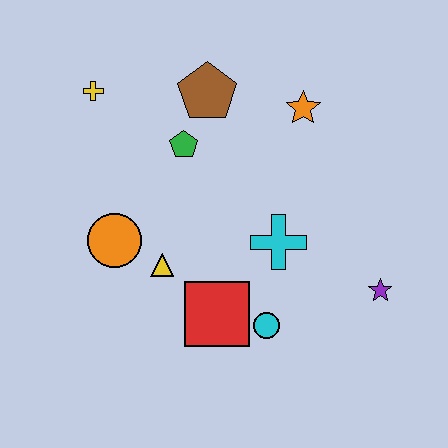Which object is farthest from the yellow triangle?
The purple star is farthest from the yellow triangle.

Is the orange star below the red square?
No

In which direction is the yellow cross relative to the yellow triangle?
The yellow cross is above the yellow triangle.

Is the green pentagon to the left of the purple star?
Yes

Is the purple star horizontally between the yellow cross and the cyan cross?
No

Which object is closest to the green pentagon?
The brown pentagon is closest to the green pentagon.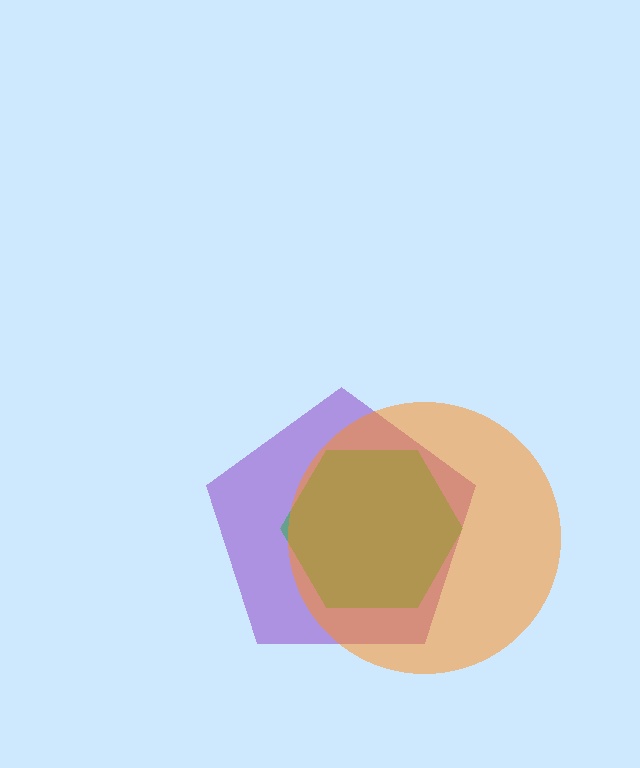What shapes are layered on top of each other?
The layered shapes are: a purple pentagon, a green hexagon, an orange circle.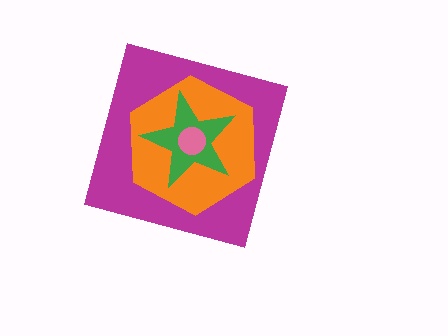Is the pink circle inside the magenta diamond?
Yes.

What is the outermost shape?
The magenta diamond.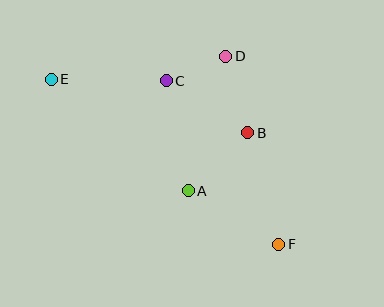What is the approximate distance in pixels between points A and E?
The distance between A and E is approximately 176 pixels.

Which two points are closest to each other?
Points C and D are closest to each other.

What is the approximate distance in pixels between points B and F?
The distance between B and F is approximately 116 pixels.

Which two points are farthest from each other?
Points E and F are farthest from each other.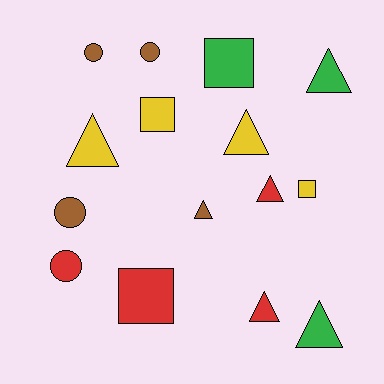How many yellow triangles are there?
There are 2 yellow triangles.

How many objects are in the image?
There are 15 objects.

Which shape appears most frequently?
Triangle, with 7 objects.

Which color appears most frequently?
Brown, with 4 objects.